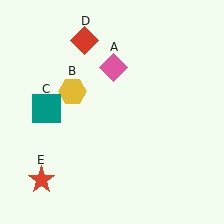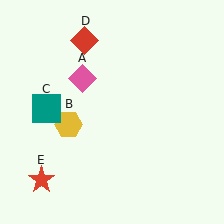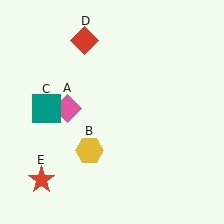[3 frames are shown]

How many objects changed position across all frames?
2 objects changed position: pink diamond (object A), yellow hexagon (object B).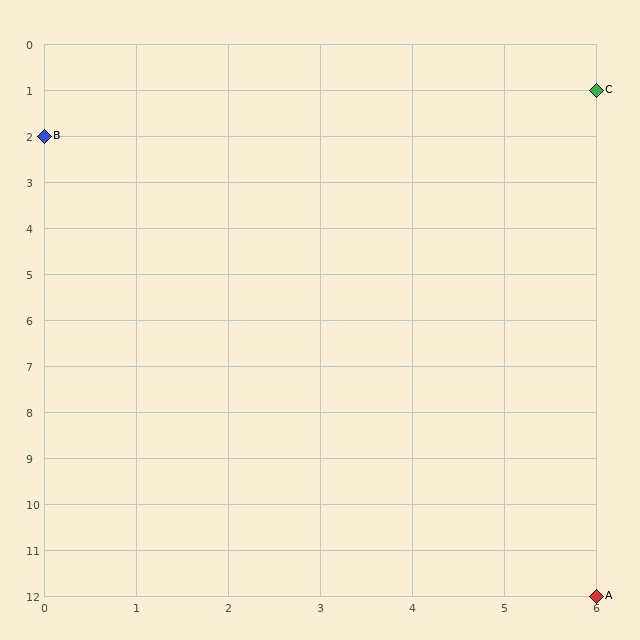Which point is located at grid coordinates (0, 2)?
Point B is at (0, 2).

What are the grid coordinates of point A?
Point A is at grid coordinates (6, 12).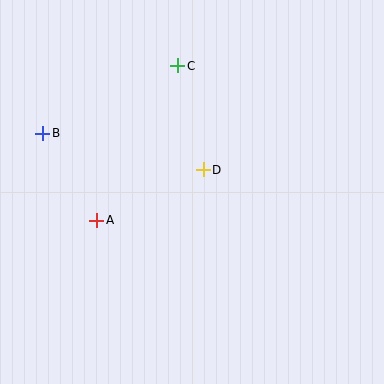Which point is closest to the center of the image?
Point D at (203, 170) is closest to the center.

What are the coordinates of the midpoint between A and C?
The midpoint between A and C is at (137, 143).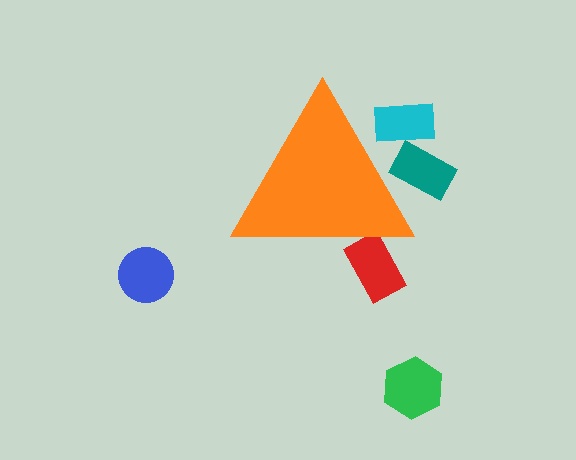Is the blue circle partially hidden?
No, the blue circle is fully visible.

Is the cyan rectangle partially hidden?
Yes, the cyan rectangle is partially hidden behind the orange triangle.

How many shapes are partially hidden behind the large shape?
3 shapes are partially hidden.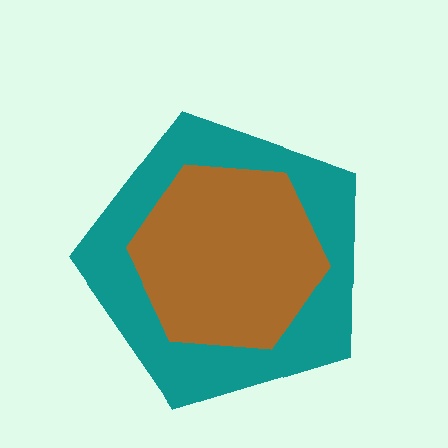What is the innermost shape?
The brown hexagon.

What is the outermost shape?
The teal pentagon.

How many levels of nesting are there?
2.